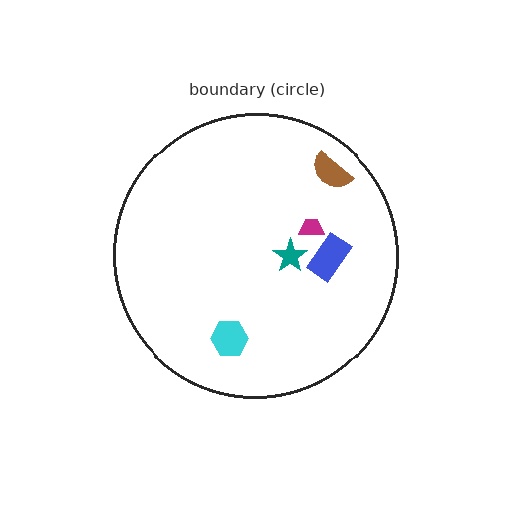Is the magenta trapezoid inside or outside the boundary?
Inside.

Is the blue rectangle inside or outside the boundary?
Inside.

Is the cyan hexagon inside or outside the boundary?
Inside.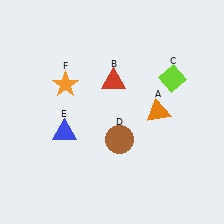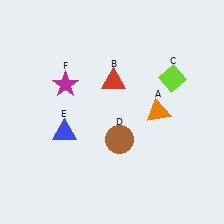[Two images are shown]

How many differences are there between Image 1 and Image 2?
There is 1 difference between the two images.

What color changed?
The star (F) changed from orange in Image 1 to magenta in Image 2.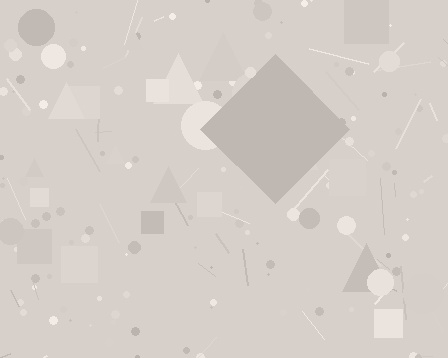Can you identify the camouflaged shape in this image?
The camouflaged shape is a diamond.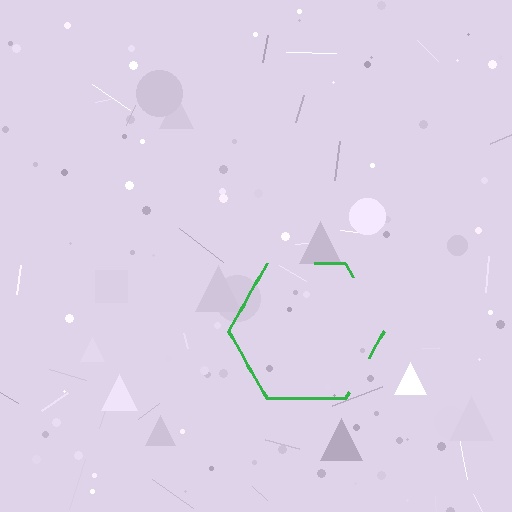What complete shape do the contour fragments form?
The contour fragments form a hexagon.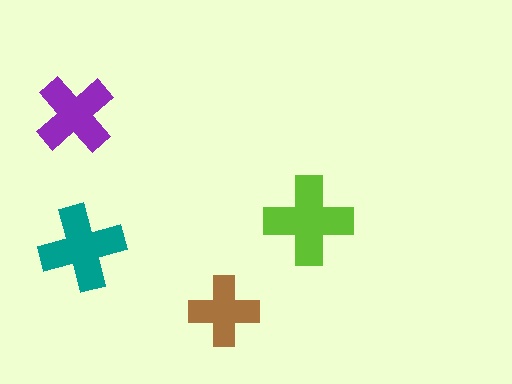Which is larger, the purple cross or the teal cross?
The teal one.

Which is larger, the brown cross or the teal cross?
The teal one.